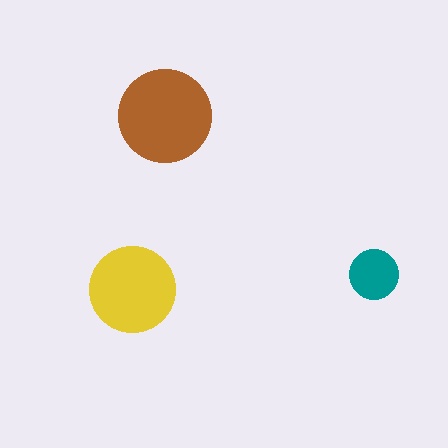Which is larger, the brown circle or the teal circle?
The brown one.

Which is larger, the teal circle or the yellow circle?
The yellow one.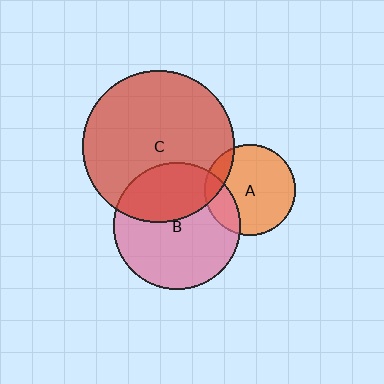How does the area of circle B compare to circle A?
Approximately 1.9 times.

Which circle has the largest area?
Circle C (red).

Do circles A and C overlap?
Yes.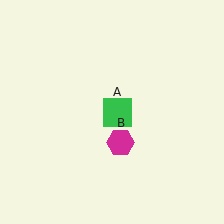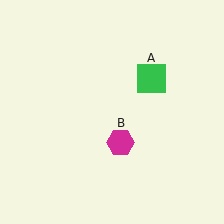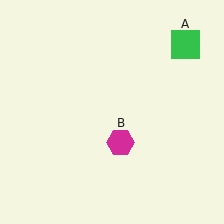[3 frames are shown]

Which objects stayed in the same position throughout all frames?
Magenta hexagon (object B) remained stationary.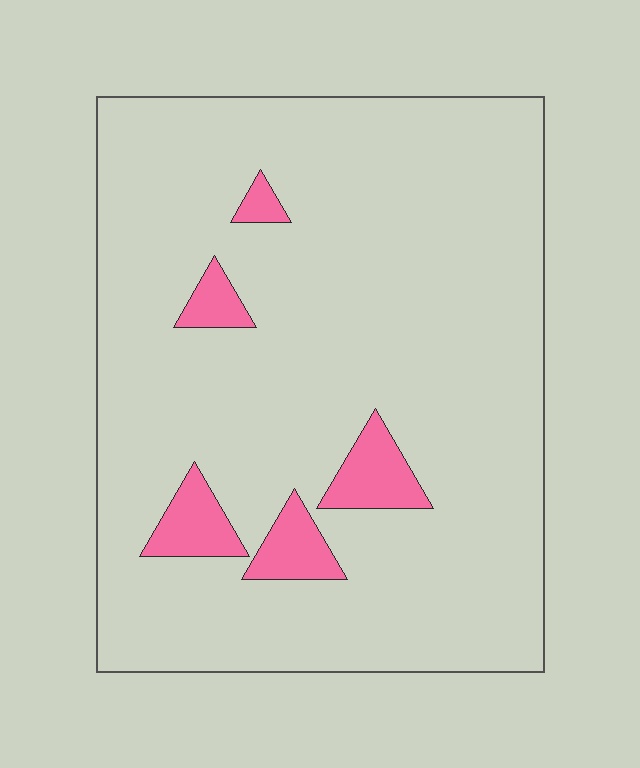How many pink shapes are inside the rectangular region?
5.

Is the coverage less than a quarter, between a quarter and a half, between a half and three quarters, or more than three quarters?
Less than a quarter.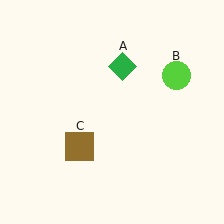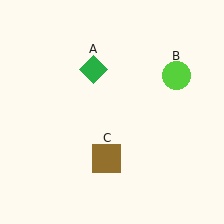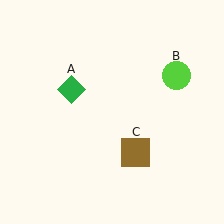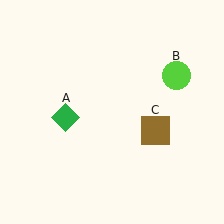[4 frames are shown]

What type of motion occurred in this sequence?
The green diamond (object A), brown square (object C) rotated counterclockwise around the center of the scene.